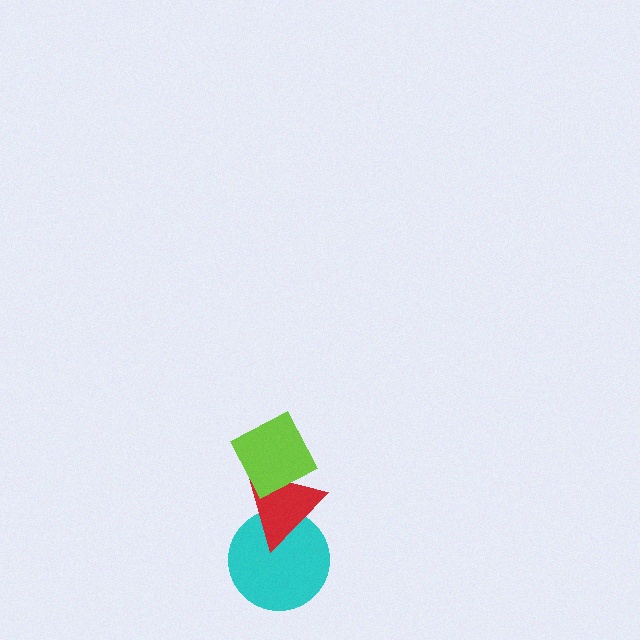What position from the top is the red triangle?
The red triangle is 2nd from the top.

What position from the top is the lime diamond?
The lime diamond is 1st from the top.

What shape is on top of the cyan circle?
The red triangle is on top of the cyan circle.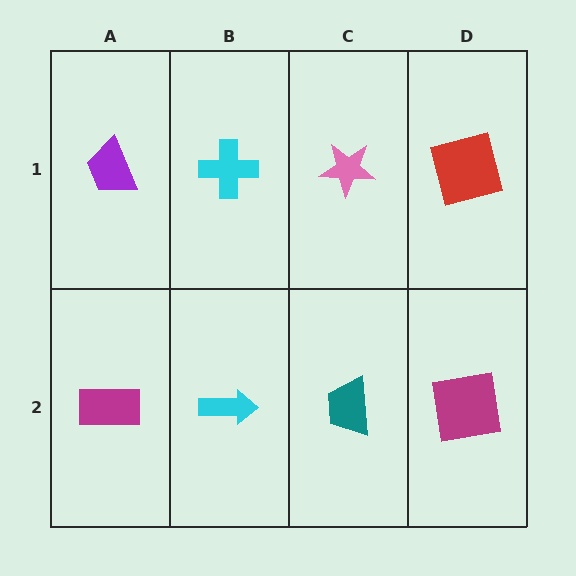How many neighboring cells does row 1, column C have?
3.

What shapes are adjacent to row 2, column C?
A pink star (row 1, column C), a cyan arrow (row 2, column B), a magenta square (row 2, column D).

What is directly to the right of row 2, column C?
A magenta square.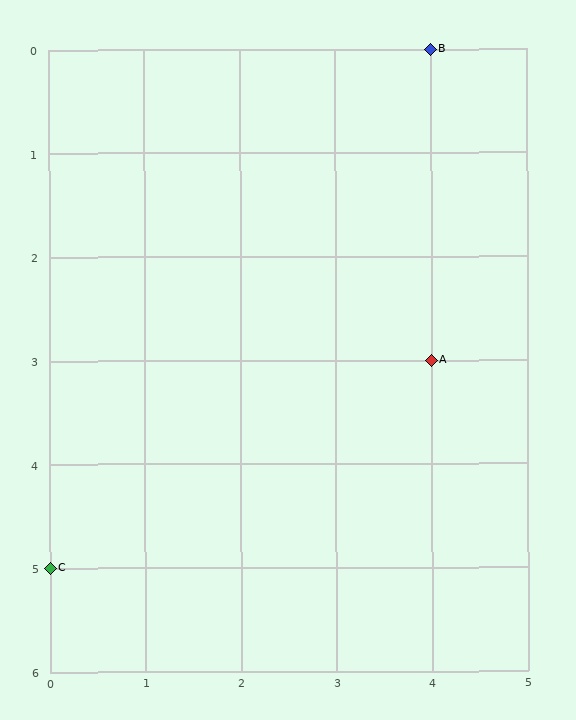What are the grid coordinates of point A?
Point A is at grid coordinates (4, 3).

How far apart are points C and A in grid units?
Points C and A are 4 columns and 2 rows apart (about 4.5 grid units diagonally).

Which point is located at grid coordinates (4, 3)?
Point A is at (4, 3).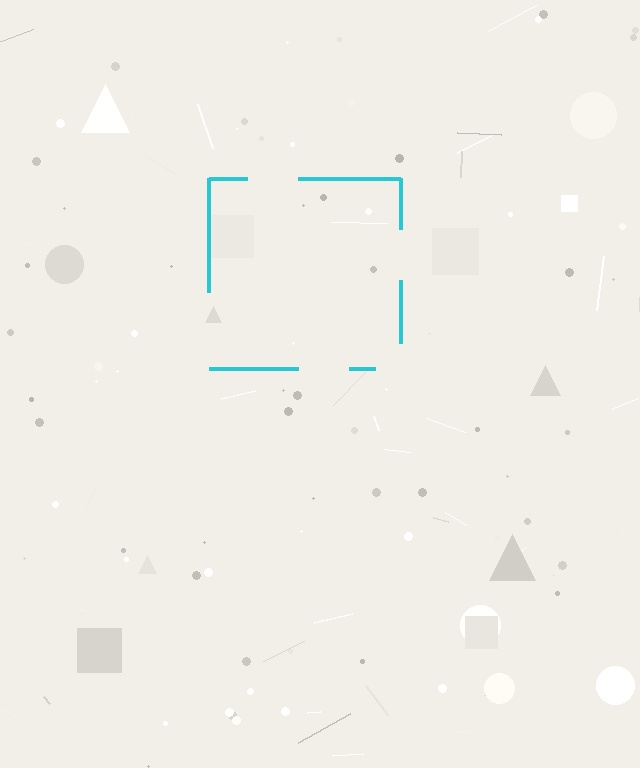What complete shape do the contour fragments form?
The contour fragments form a square.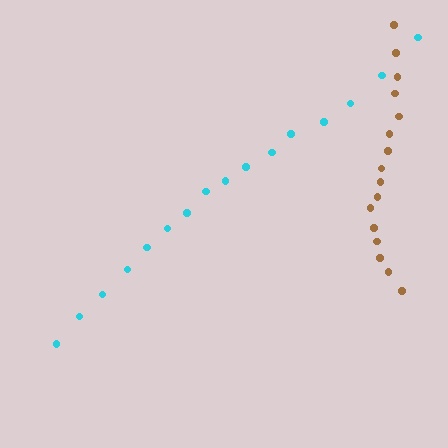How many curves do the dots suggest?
There are 2 distinct paths.